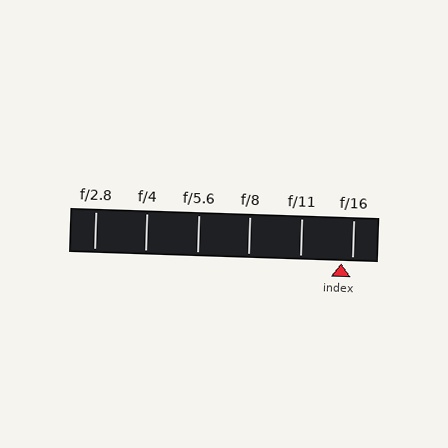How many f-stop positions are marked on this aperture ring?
There are 6 f-stop positions marked.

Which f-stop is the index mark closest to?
The index mark is closest to f/16.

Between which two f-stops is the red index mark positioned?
The index mark is between f/11 and f/16.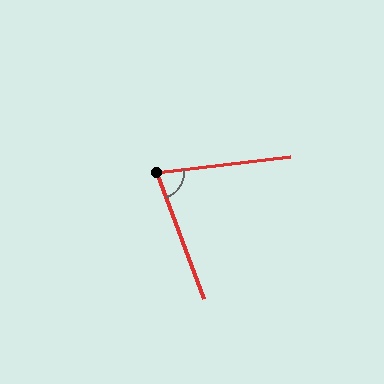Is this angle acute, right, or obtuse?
It is acute.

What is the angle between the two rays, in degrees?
Approximately 77 degrees.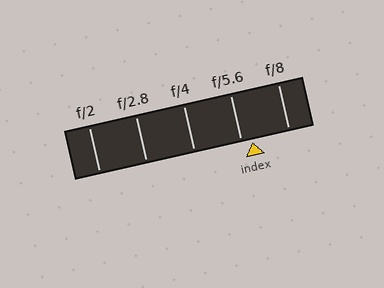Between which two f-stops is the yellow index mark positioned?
The index mark is between f/5.6 and f/8.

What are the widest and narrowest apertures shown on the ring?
The widest aperture shown is f/2 and the narrowest is f/8.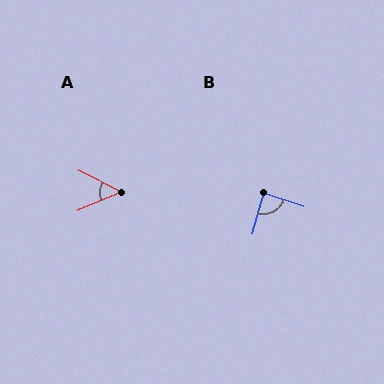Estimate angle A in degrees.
Approximately 51 degrees.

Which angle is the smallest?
A, at approximately 51 degrees.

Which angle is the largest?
B, at approximately 86 degrees.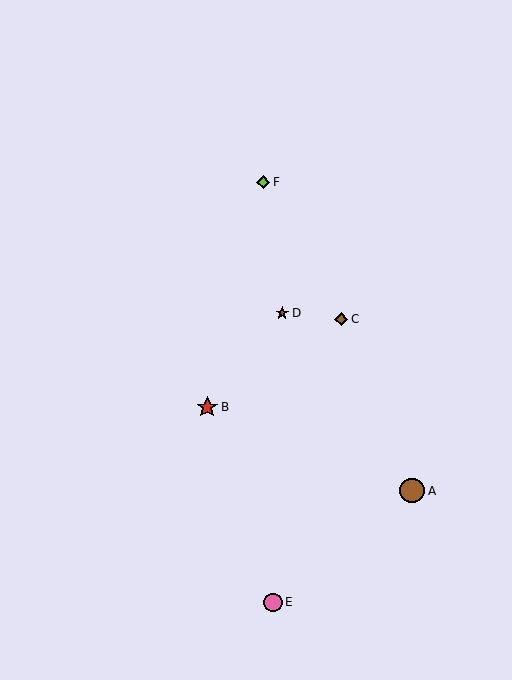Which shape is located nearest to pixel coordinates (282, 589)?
The pink circle (labeled E) at (273, 602) is nearest to that location.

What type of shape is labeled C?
Shape C is a brown diamond.